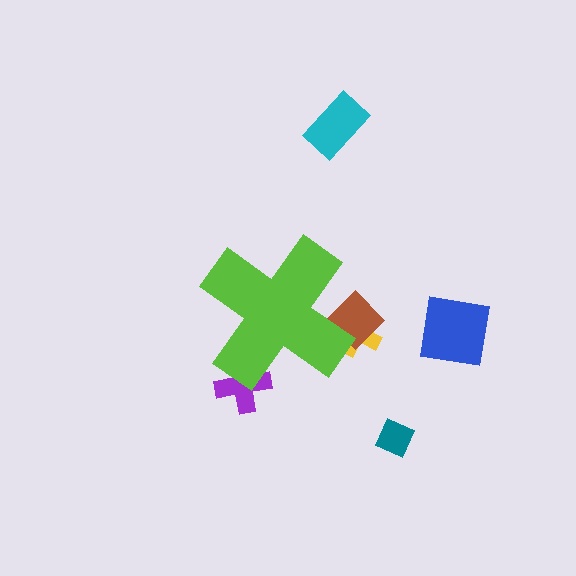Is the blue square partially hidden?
No, the blue square is fully visible.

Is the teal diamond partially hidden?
No, the teal diamond is fully visible.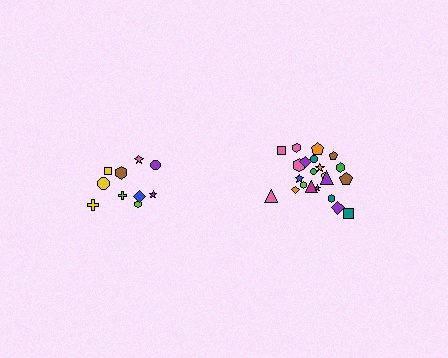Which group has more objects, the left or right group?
The right group.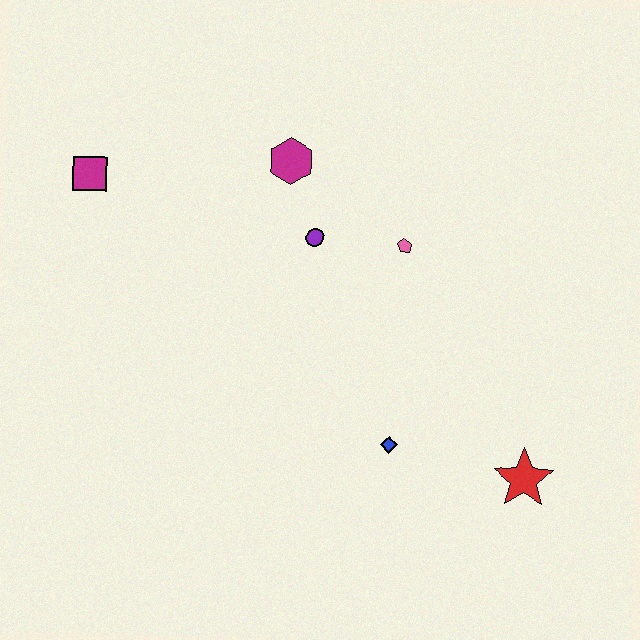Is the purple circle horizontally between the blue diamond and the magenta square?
Yes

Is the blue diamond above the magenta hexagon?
No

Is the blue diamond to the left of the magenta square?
No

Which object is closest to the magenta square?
The magenta hexagon is closest to the magenta square.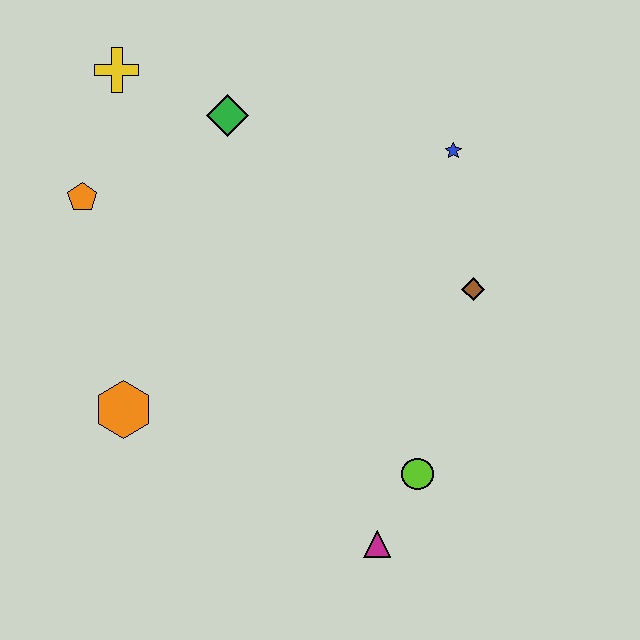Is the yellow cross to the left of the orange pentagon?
No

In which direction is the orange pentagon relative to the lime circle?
The orange pentagon is to the left of the lime circle.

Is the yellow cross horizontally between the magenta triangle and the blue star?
No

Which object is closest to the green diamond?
The yellow cross is closest to the green diamond.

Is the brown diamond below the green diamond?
Yes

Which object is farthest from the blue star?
The orange hexagon is farthest from the blue star.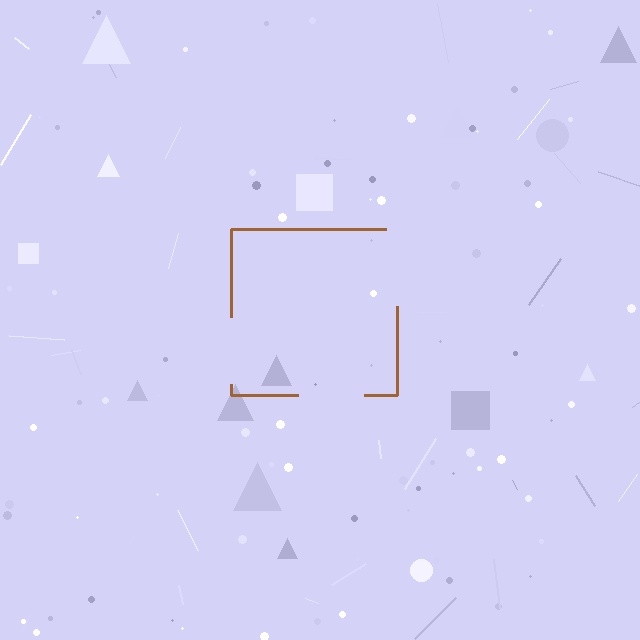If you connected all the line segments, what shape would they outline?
They would outline a square.